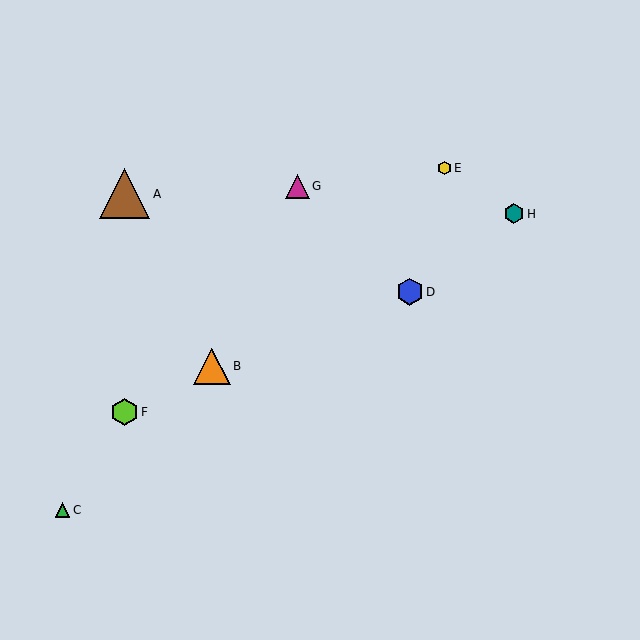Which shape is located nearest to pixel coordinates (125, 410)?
The lime hexagon (labeled F) at (125, 412) is nearest to that location.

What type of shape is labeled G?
Shape G is a magenta triangle.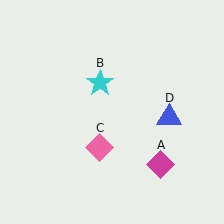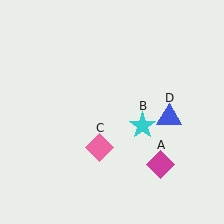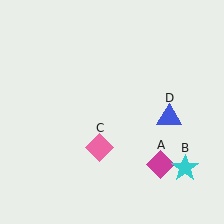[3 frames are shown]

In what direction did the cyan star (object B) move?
The cyan star (object B) moved down and to the right.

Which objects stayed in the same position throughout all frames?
Magenta diamond (object A) and pink diamond (object C) and blue triangle (object D) remained stationary.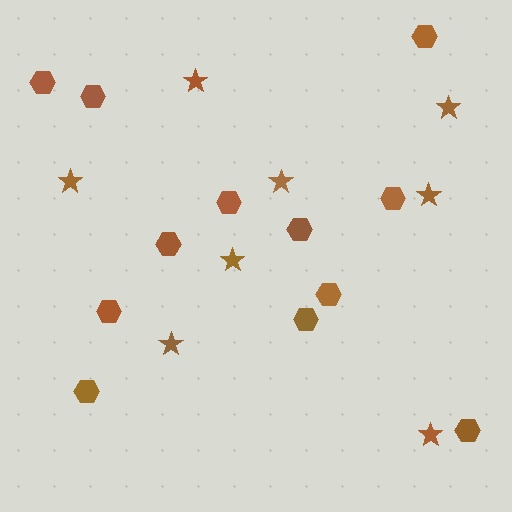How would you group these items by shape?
There are 2 groups: one group of stars (8) and one group of hexagons (12).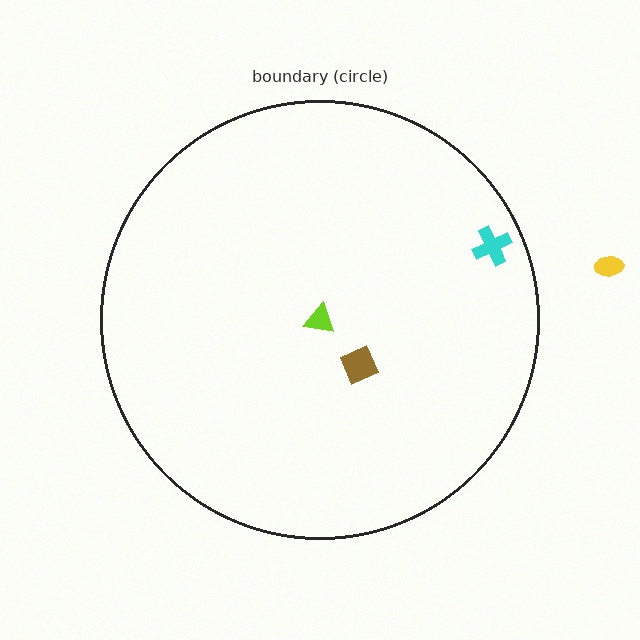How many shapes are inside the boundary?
3 inside, 1 outside.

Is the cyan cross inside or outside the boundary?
Inside.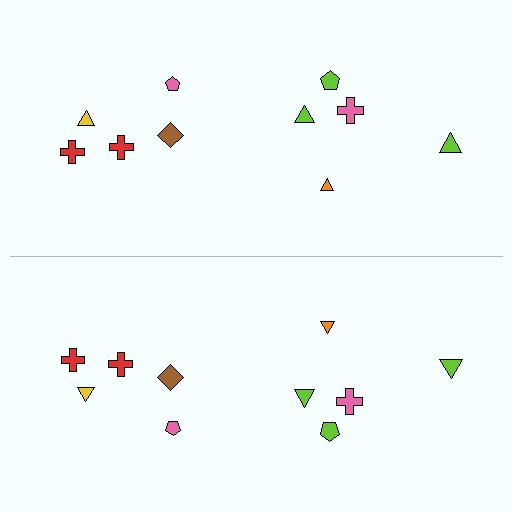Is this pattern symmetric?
Yes, this pattern has bilateral (reflection) symmetry.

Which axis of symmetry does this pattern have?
The pattern has a horizontal axis of symmetry running through the center of the image.